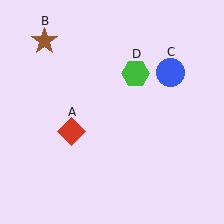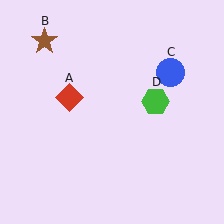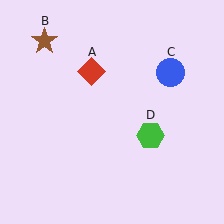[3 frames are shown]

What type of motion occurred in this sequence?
The red diamond (object A), green hexagon (object D) rotated clockwise around the center of the scene.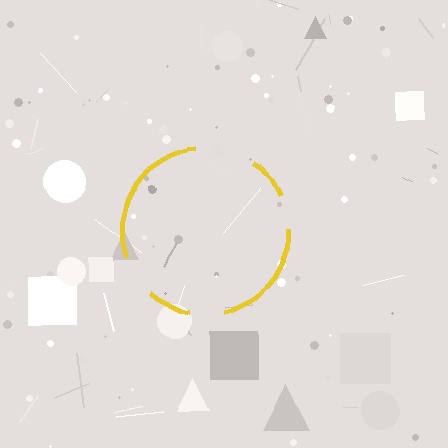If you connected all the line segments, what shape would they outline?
They would outline a circle.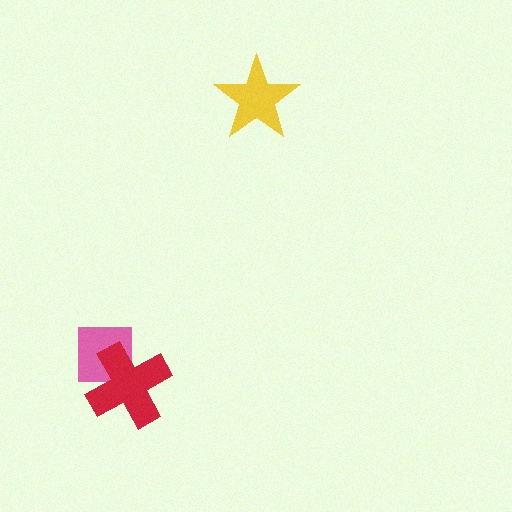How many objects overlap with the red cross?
1 object overlaps with the red cross.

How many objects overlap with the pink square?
1 object overlaps with the pink square.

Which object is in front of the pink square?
The red cross is in front of the pink square.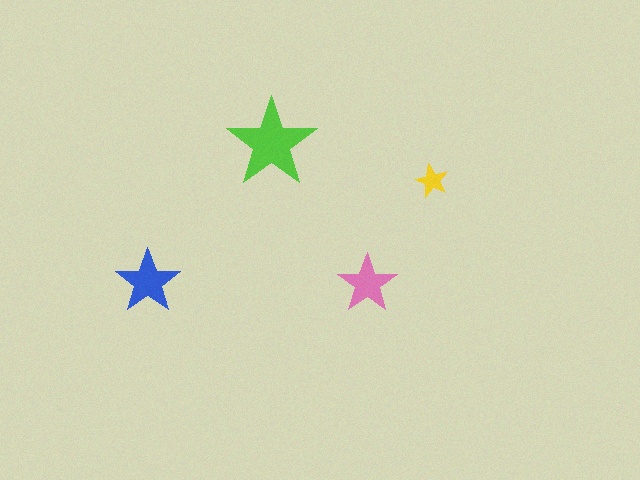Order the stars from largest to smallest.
the lime one, the blue one, the pink one, the yellow one.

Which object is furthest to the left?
The blue star is leftmost.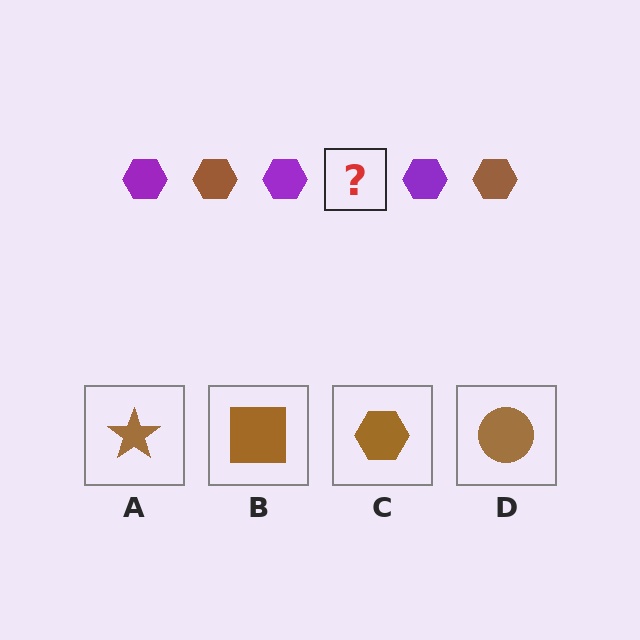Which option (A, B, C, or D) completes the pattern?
C.